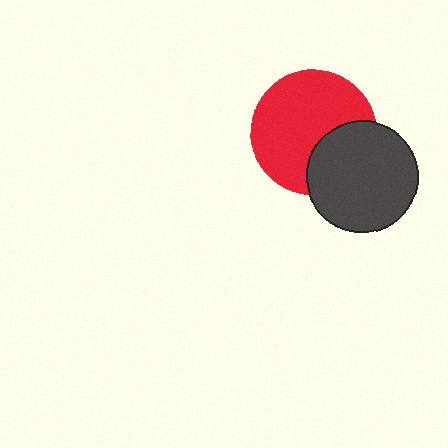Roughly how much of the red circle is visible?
Most of it is visible (roughly 70%).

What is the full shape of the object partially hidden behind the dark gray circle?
The partially hidden object is a red circle.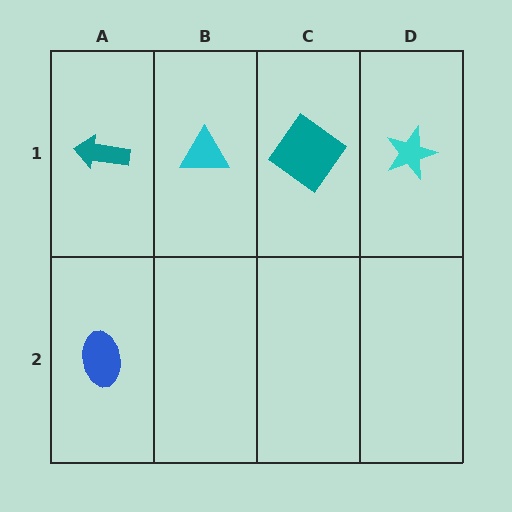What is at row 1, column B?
A cyan triangle.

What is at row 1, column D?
A cyan star.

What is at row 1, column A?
A teal arrow.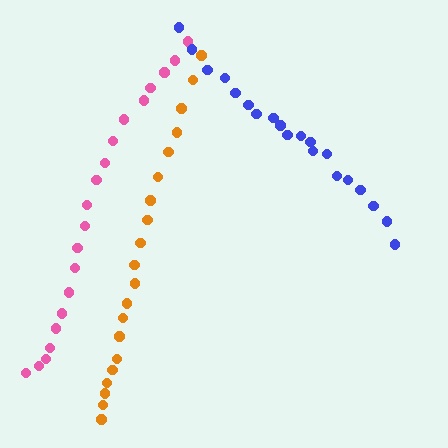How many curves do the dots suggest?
There are 3 distinct paths.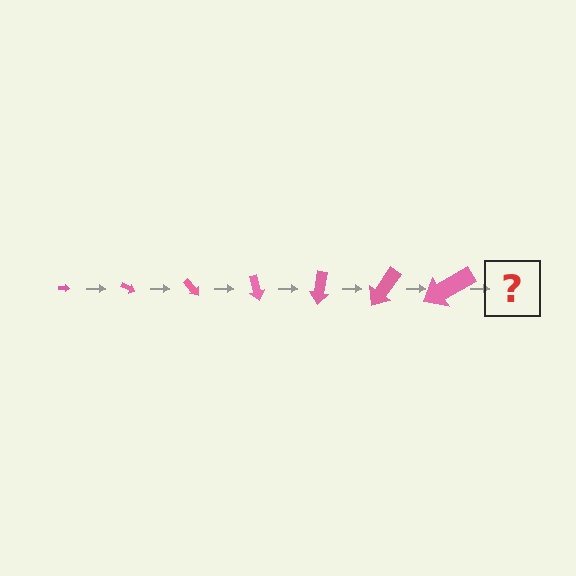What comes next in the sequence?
The next element should be an arrow, larger than the previous one and rotated 175 degrees from the start.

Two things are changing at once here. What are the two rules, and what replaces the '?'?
The two rules are that the arrow grows larger each step and it rotates 25 degrees each step. The '?' should be an arrow, larger than the previous one and rotated 175 degrees from the start.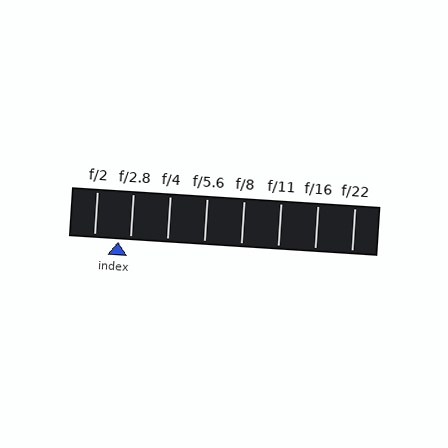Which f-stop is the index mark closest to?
The index mark is closest to f/2.8.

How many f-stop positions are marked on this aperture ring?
There are 8 f-stop positions marked.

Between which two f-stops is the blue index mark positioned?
The index mark is between f/2 and f/2.8.